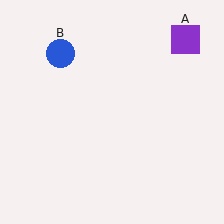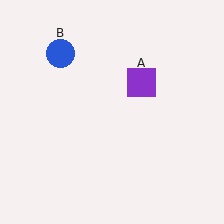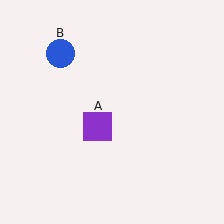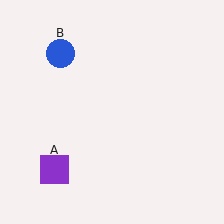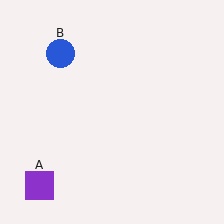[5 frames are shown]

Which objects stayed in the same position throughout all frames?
Blue circle (object B) remained stationary.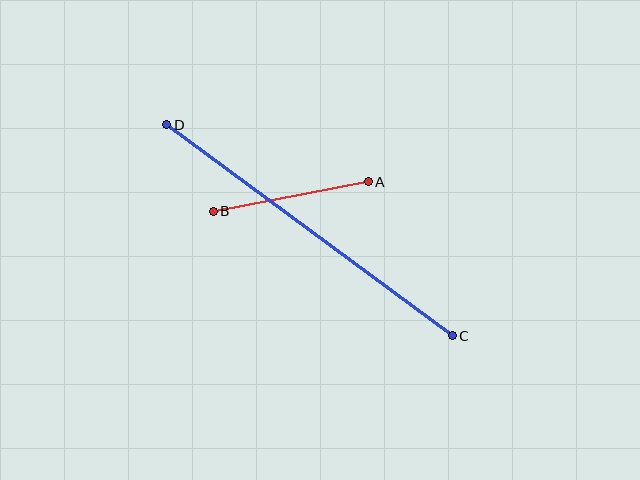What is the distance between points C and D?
The distance is approximately 355 pixels.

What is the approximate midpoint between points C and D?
The midpoint is at approximately (310, 230) pixels.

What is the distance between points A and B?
The distance is approximately 158 pixels.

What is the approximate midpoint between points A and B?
The midpoint is at approximately (291, 197) pixels.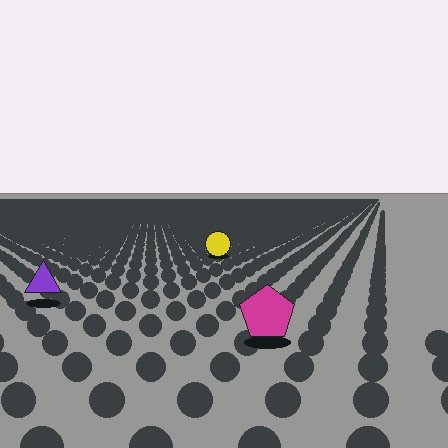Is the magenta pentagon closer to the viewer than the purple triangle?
Yes. The magenta pentagon is closer — you can tell from the texture gradient: the ground texture is coarser near it.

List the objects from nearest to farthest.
From nearest to farthest: the magenta pentagon, the purple triangle, the yellow circle.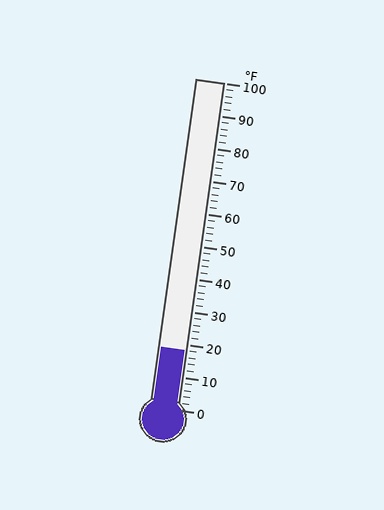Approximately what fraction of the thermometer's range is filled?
The thermometer is filled to approximately 20% of its range.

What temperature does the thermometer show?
The thermometer shows approximately 18°F.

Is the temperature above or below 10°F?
The temperature is above 10°F.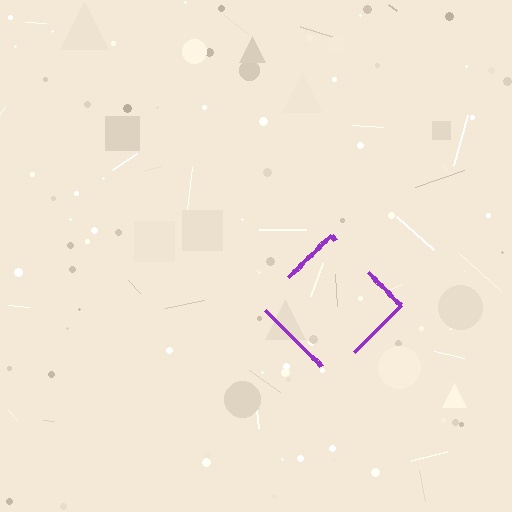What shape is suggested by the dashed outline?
The dashed outline suggests a diamond.